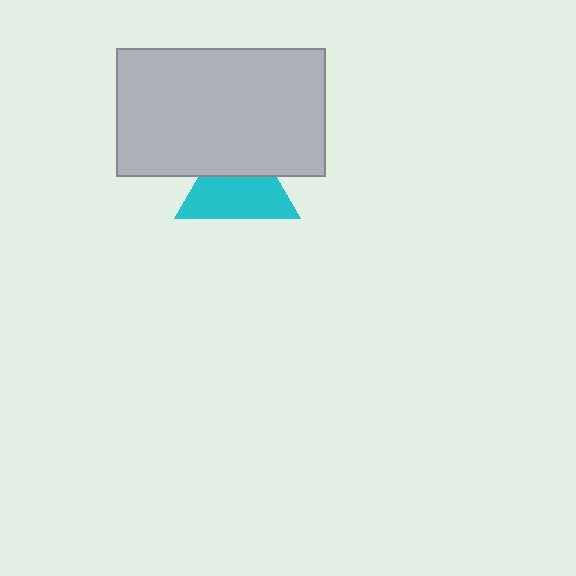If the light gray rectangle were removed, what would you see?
You would see the complete cyan triangle.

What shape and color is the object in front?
The object in front is a light gray rectangle.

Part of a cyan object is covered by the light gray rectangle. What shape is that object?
It is a triangle.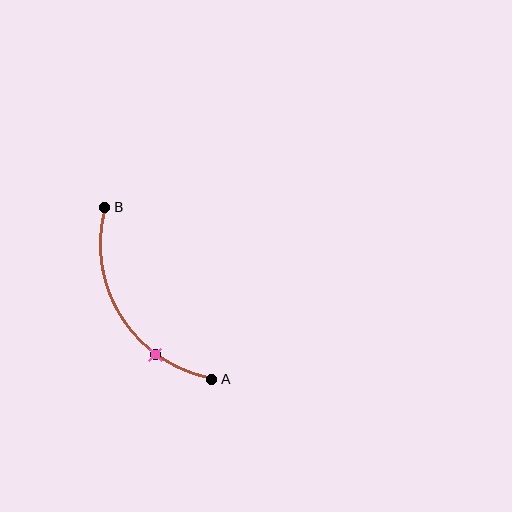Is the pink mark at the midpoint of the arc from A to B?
No. The pink mark lies on the arc but is closer to endpoint A. The arc midpoint would be at the point on the curve equidistant along the arc from both A and B.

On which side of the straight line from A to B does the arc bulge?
The arc bulges to the left of the straight line connecting A and B.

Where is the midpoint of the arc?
The arc midpoint is the point on the curve farthest from the straight line joining A and B. It sits to the left of that line.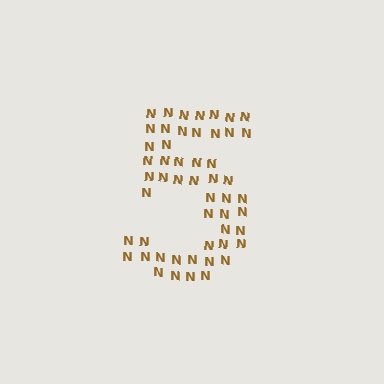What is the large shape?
The large shape is the digit 5.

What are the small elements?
The small elements are letter N's.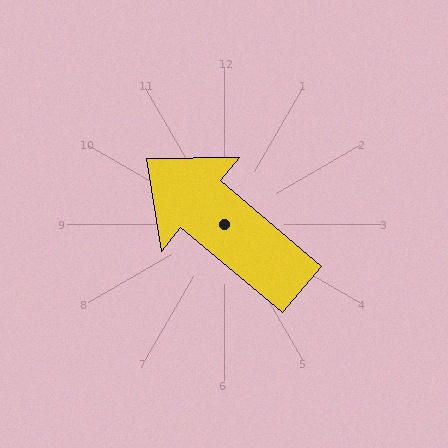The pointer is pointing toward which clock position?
Roughly 10 o'clock.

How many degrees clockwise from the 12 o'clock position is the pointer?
Approximately 310 degrees.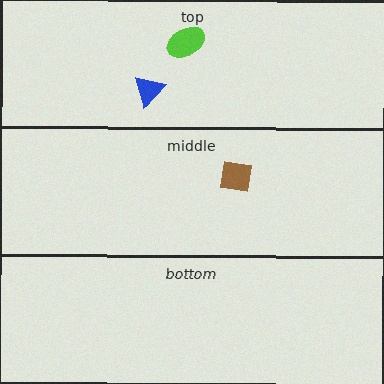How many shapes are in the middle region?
1.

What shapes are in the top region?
The blue triangle, the lime ellipse.